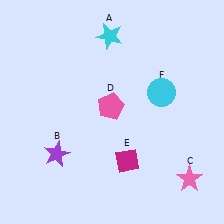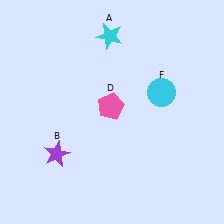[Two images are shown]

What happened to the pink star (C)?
The pink star (C) was removed in Image 2. It was in the bottom-right area of Image 1.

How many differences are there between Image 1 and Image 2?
There are 2 differences between the two images.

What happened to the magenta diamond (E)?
The magenta diamond (E) was removed in Image 2. It was in the bottom-right area of Image 1.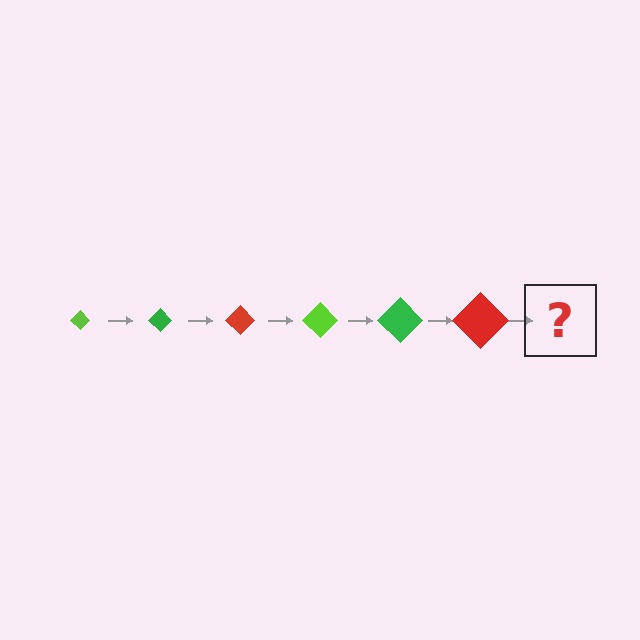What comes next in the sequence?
The next element should be a lime diamond, larger than the previous one.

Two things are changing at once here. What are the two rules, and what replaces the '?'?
The two rules are that the diamond grows larger each step and the color cycles through lime, green, and red. The '?' should be a lime diamond, larger than the previous one.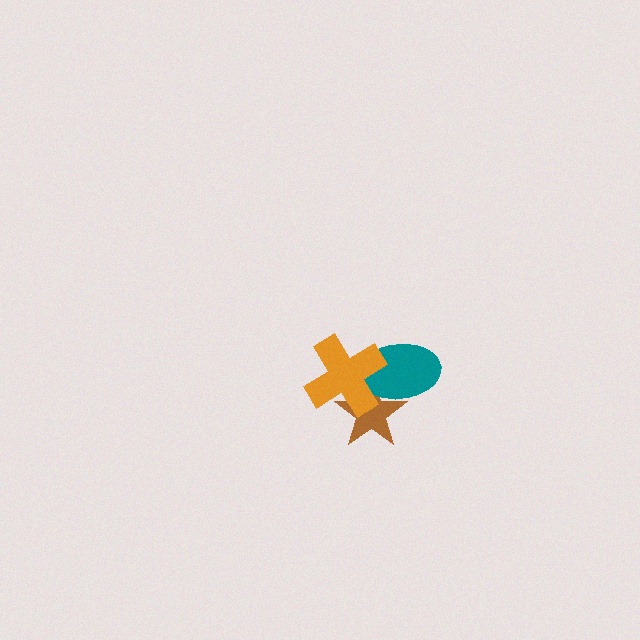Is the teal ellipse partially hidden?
Yes, it is partially covered by another shape.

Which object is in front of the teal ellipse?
The orange cross is in front of the teal ellipse.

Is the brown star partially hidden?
Yes, it is partially covered by another shape.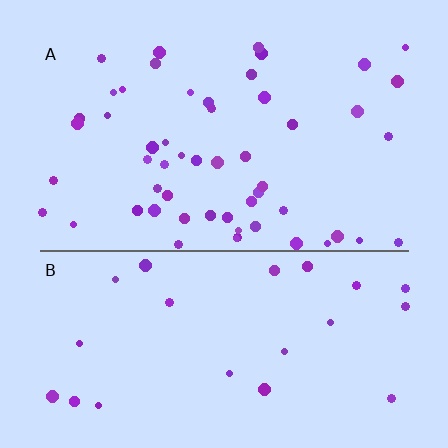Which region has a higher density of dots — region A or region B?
A (the top).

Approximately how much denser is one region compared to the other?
Approximately 2.3× — region A over region B.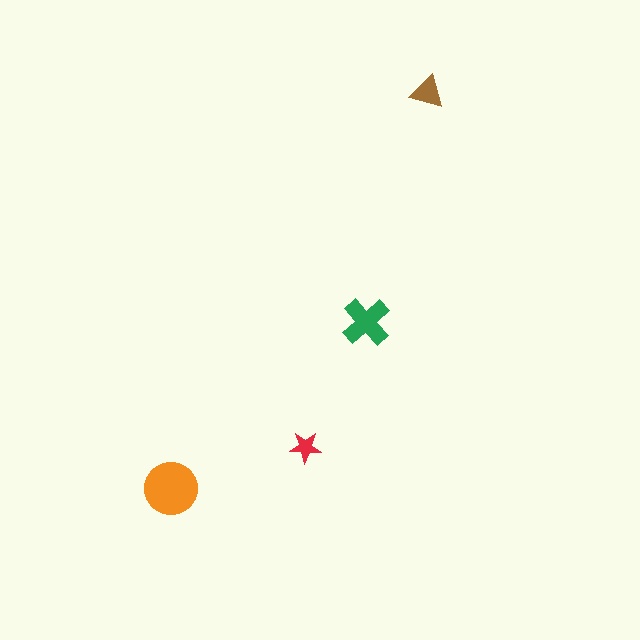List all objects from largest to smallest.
The orange circle, the green cross, the brown triangle, the red star.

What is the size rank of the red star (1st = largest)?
4th.